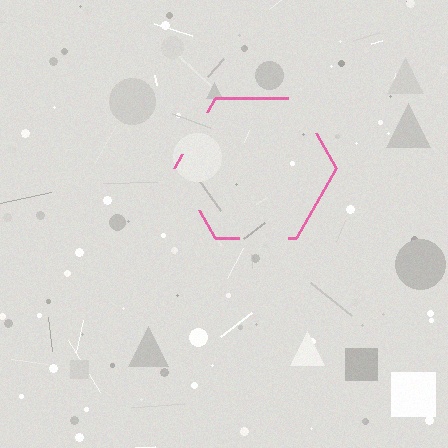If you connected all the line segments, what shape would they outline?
They would outline a hexagon.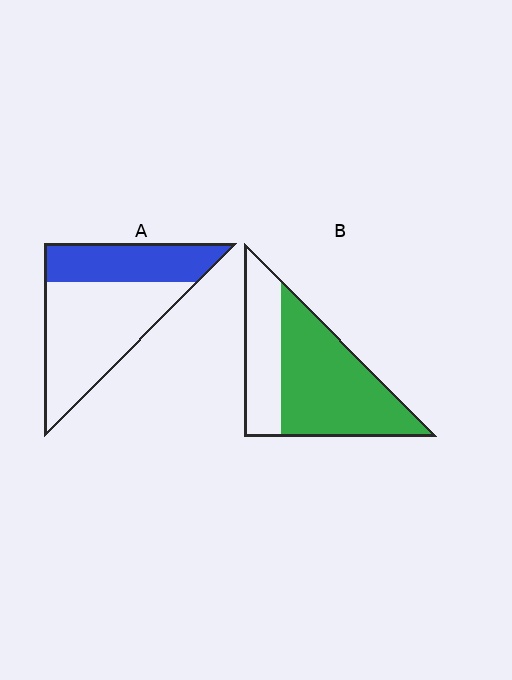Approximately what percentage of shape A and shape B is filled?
A is approximately 35% and B is approximately 65%.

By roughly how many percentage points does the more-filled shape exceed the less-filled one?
By roughly 30 percentage points (B over A).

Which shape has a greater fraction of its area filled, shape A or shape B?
Shape B.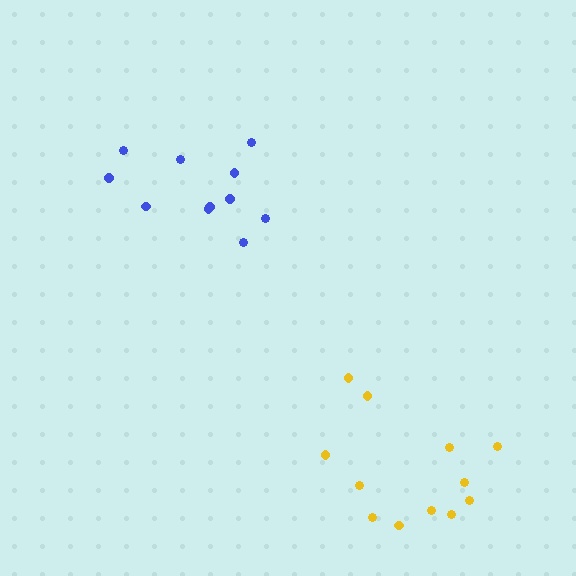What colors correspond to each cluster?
The clusters are colored: blue, yellow.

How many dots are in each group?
Group 1: 11 dots, Group 2: 12 dots (23 total).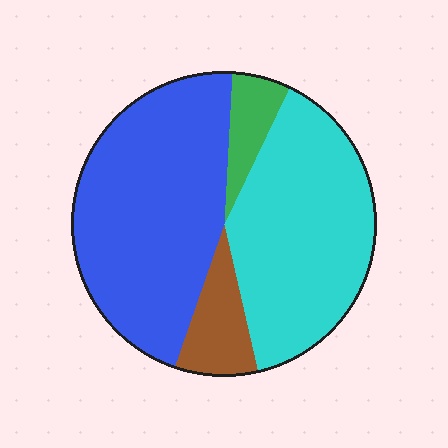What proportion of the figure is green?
Green covers roughly 5% of the figure.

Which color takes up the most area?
Blue, at roughly 45%.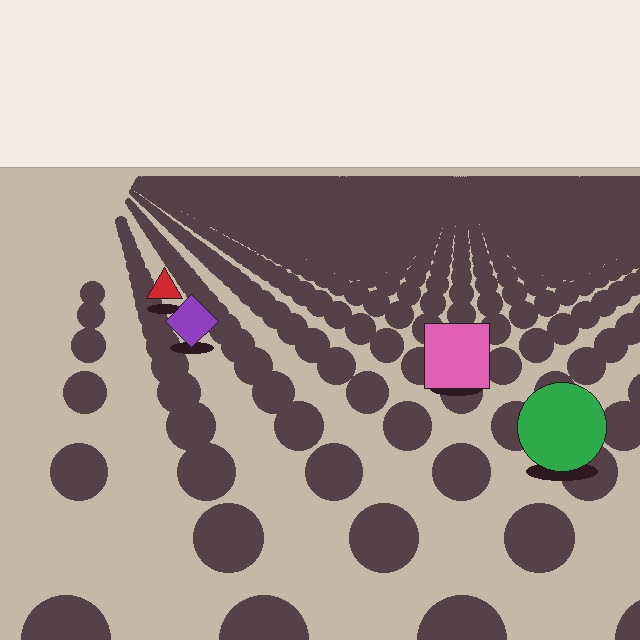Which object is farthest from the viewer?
The red triangle is farthest from the viewer. It appears smaller and the ground texture around it is denser.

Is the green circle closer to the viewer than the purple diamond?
Yes. The green circle is closer — you can tell from the texture gradient: the ground texture is coarser near it.